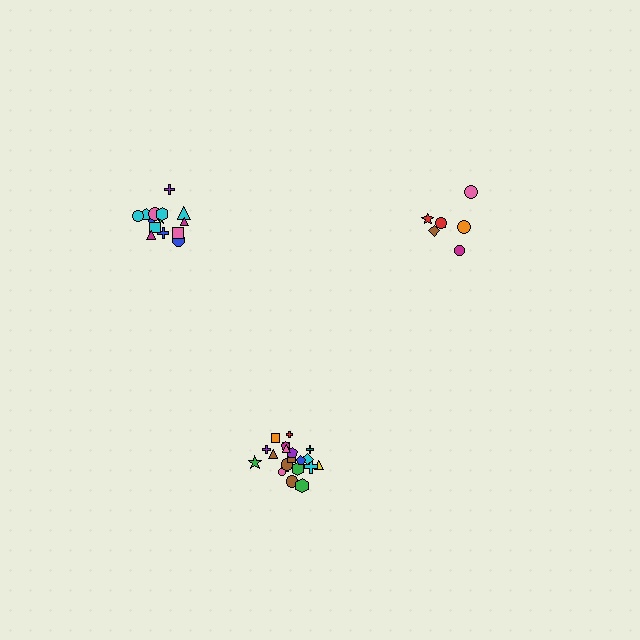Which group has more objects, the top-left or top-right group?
The top-left group.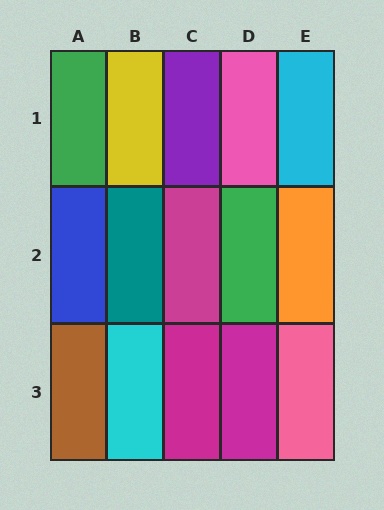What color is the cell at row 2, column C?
Magenta.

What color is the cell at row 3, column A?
Brown.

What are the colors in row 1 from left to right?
Green, yellow, purple, pink, cyan.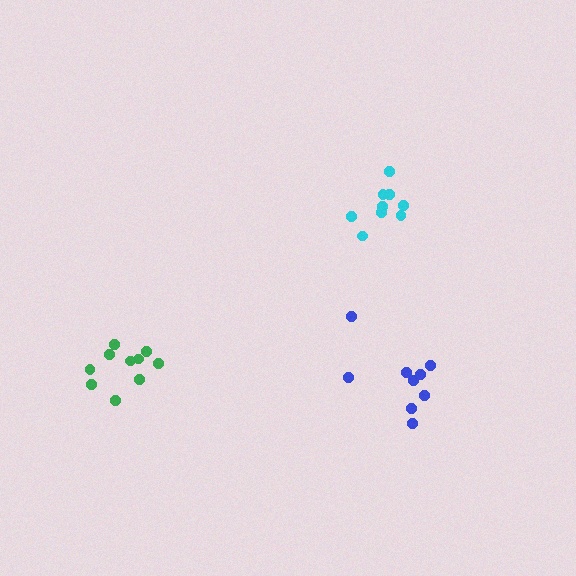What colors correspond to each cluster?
The clusters are colored: cyan, green, blue.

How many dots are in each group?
Group 1: 9 dots, Group 2: 10 dots, Group 3: 9 dots (28 total).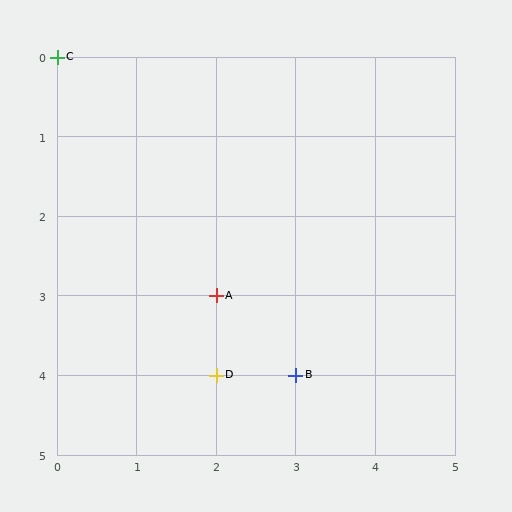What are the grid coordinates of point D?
Point D is at grid coordinates (2, 4).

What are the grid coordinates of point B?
Point B is at grid coordinates (3, 4).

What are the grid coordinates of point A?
Point A is at grid coordinates (2, 3).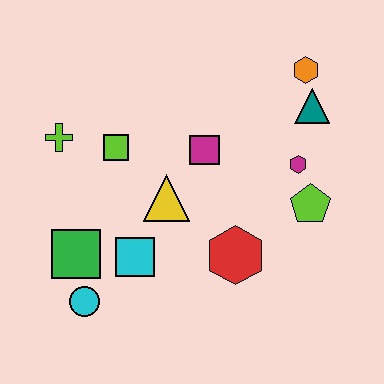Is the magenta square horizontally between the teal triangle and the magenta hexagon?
No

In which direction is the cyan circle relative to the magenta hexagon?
The cyan circle is to the left of the magenta hexagon.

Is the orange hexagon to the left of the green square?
No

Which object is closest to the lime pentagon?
The magenta hexagon is closest to the lime pentagon.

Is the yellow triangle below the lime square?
Yes